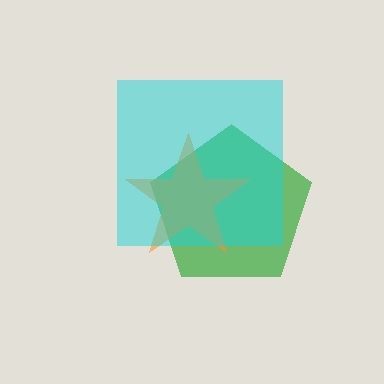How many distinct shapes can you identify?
There are 3 distinct shapes: a green pentagon, an orange star, a cyan square.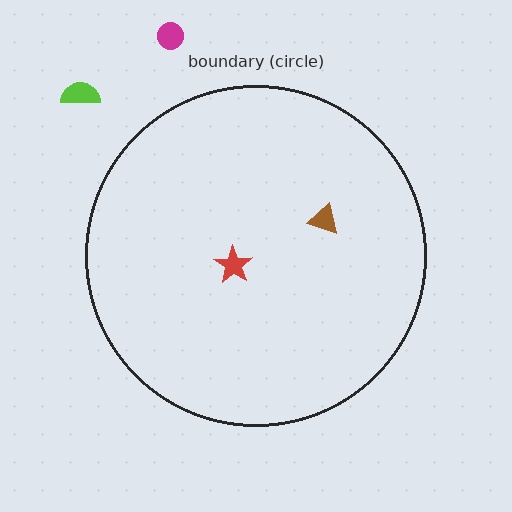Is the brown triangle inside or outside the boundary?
Inside.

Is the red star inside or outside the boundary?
Inside.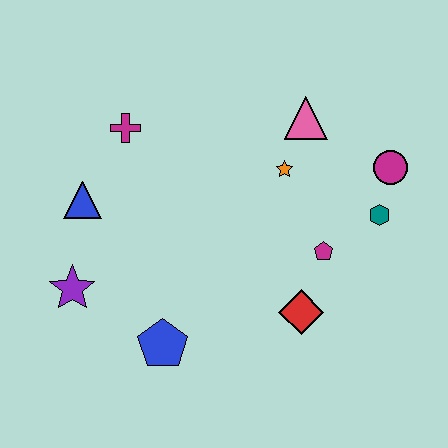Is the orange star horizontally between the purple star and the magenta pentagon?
Yes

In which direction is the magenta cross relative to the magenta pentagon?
The magenta cross is to the left of the magenta pentagon.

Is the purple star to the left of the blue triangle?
Yes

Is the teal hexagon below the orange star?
Yes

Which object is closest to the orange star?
The pink triangle is closest to the orange star.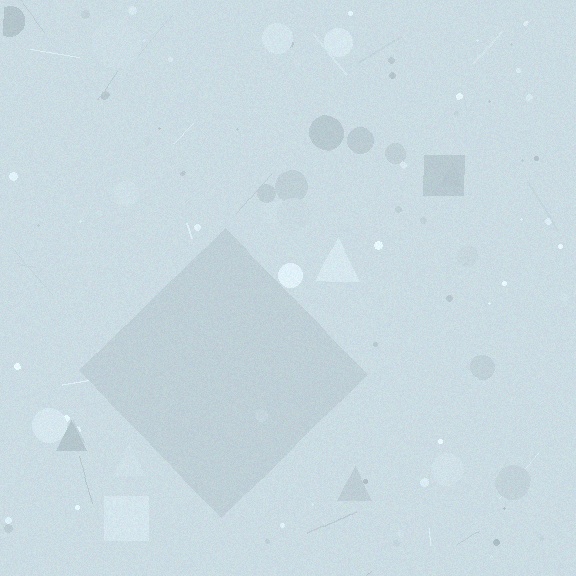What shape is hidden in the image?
A diamond is hidden in the image.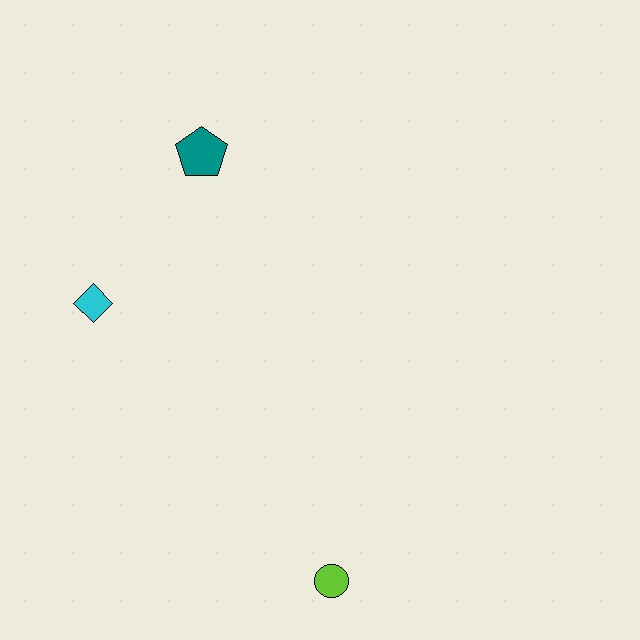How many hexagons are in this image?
There are no hexagons.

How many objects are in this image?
There are 3 objects.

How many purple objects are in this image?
There are no purple objects.